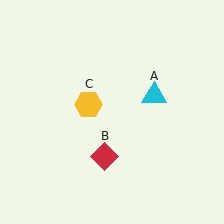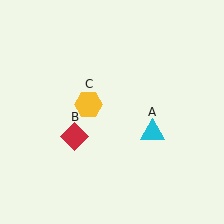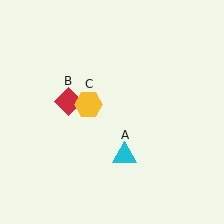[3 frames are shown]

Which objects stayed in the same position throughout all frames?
Yellow hexagon (object C) remained stationary.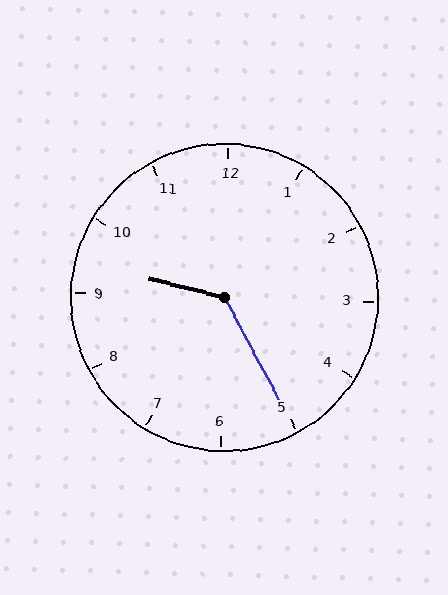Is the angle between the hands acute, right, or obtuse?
It is obtuse.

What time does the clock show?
9:25.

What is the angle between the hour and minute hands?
Approximately 132 degrees.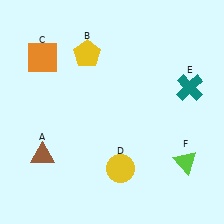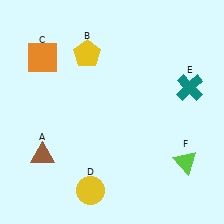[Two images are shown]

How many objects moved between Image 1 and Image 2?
1 object moved between the two images.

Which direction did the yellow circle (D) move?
The yellow circle (D) moved left.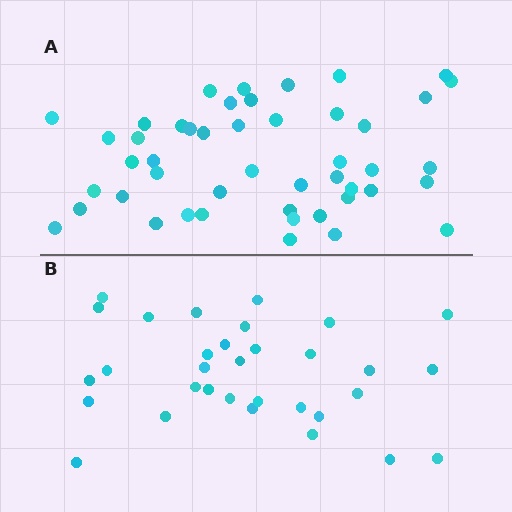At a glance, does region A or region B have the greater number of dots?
Region A (the top region) has more dots.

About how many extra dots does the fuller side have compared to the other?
Region A has approximately 15 more dots than region B.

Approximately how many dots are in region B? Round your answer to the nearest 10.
About 30 dots. (The exact count is 32, which rounds to 30.)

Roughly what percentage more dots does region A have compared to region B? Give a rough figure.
About 45% more.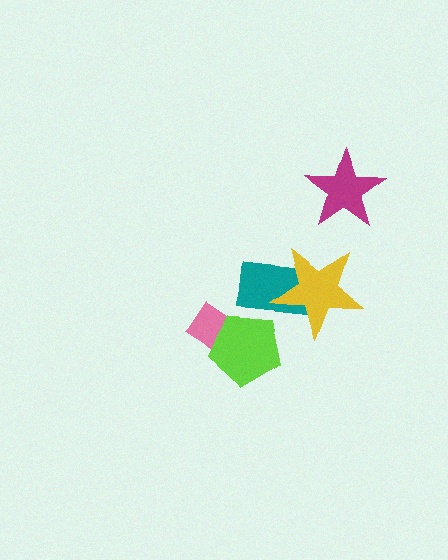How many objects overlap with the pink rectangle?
1 object overlaps with the pink rectangle.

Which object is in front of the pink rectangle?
The lime pentagon is in front of the pink rectangle.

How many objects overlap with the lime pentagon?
2 objects overlap with the lime pentagon.